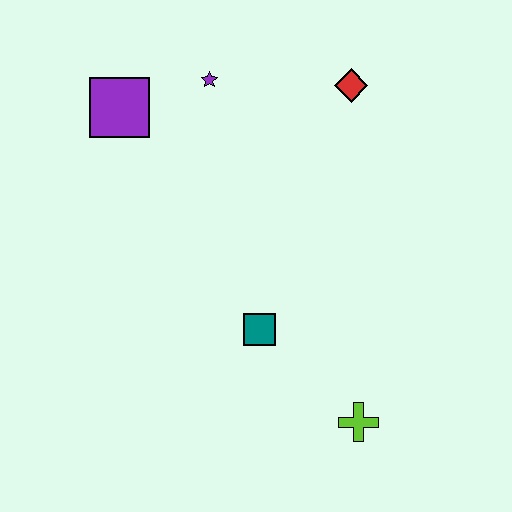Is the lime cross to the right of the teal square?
Yes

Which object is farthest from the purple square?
The lime cross is farthest from the purple square.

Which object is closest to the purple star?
The purple square is closest to the purple star.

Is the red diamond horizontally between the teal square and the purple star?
No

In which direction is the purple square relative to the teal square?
The purple square is above the teal square.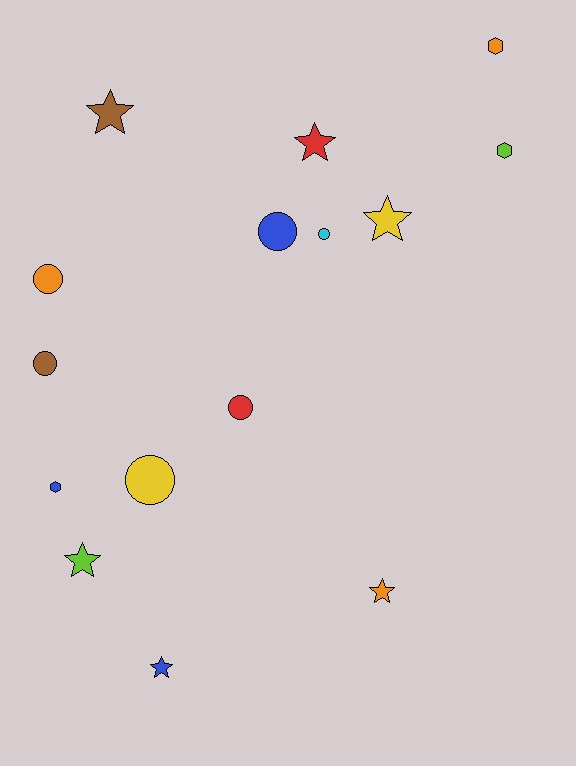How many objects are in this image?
There are 15 objects.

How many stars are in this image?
There are 6 stars.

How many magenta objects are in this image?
There are no magenta objects.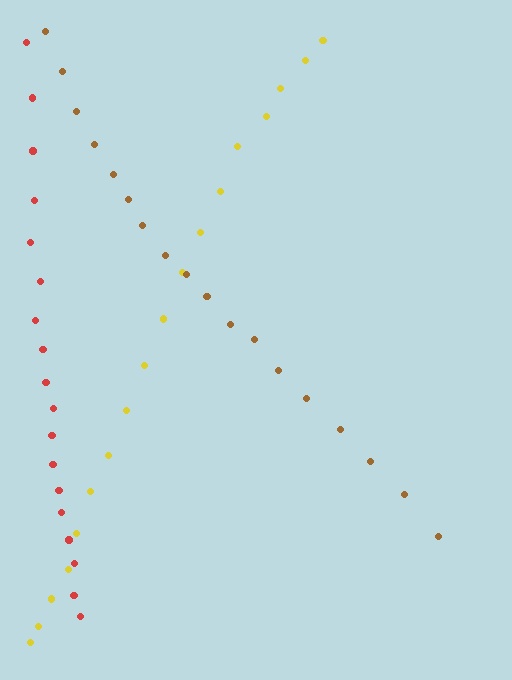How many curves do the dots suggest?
There are 3 distinct paths.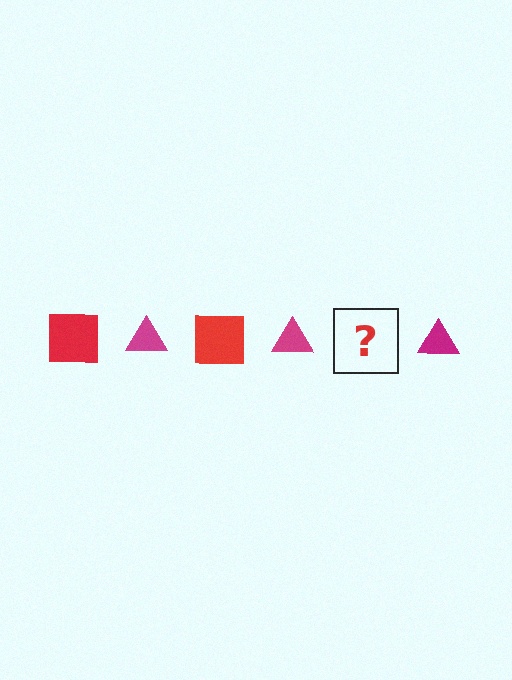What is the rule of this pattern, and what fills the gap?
The rule is that the pattern alternates between red square and magenta triangle. The gap should be filled with a red square.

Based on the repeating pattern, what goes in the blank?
The blank should be a red square.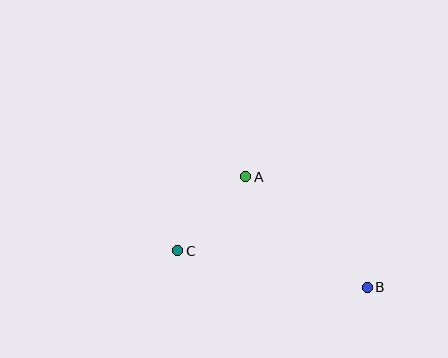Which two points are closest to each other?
Points A and C are closest to each other.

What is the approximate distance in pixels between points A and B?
The distance between A and B is approximately 164 pixels.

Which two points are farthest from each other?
Points B and C are farthest from each other.